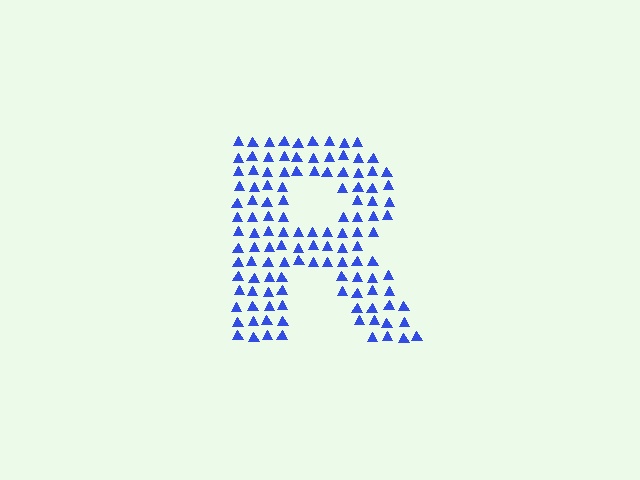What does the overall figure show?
The overall figure shows the letter R.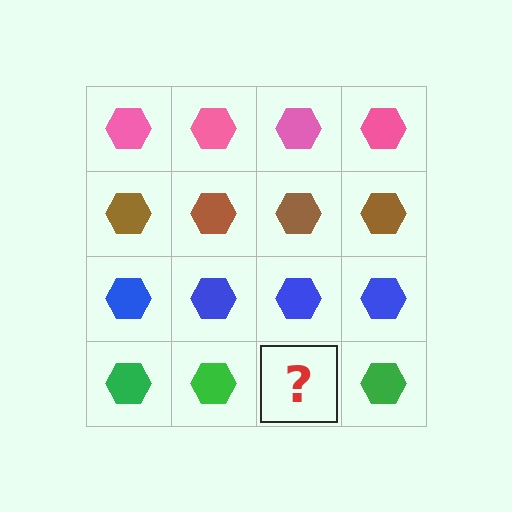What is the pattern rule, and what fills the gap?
The rule is that each row has a consistent color. The gap should be filled with a green hexagon.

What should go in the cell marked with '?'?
The missing cell should contain a green hexagon.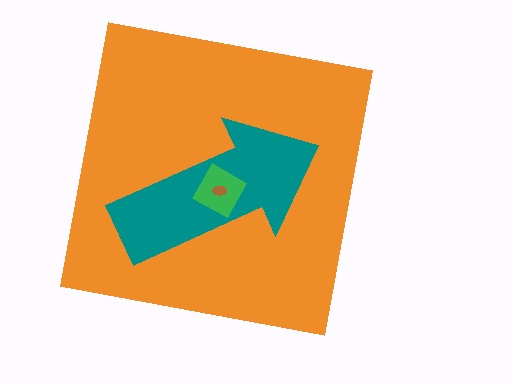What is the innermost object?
The brown ellipse.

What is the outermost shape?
The orange square.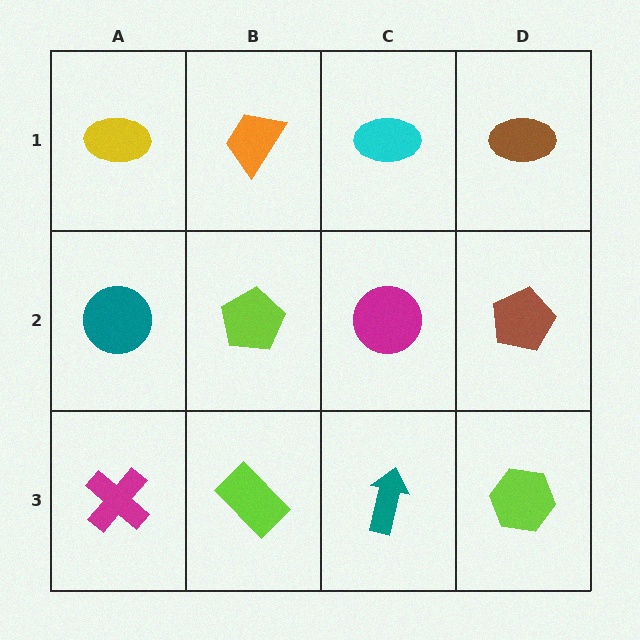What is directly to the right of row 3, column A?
A lime rectangle.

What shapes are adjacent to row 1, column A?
A teal circle (row 2, column A), an orange trapezoid (row 1, column B).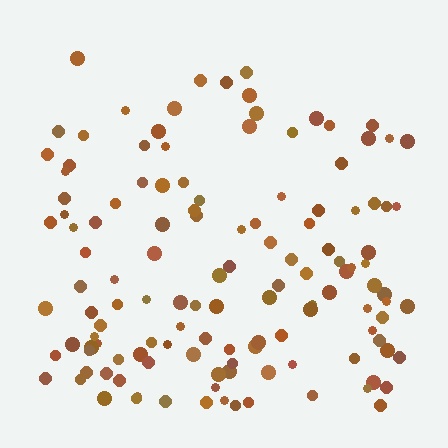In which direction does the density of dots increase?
From top to bottom, with the bottom side densest.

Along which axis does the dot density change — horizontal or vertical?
Vertical.